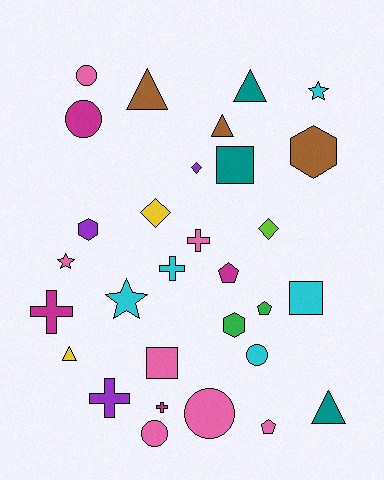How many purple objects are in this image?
There are 3 purple objects.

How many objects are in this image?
There are 30 objects.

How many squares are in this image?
There are 3 squares.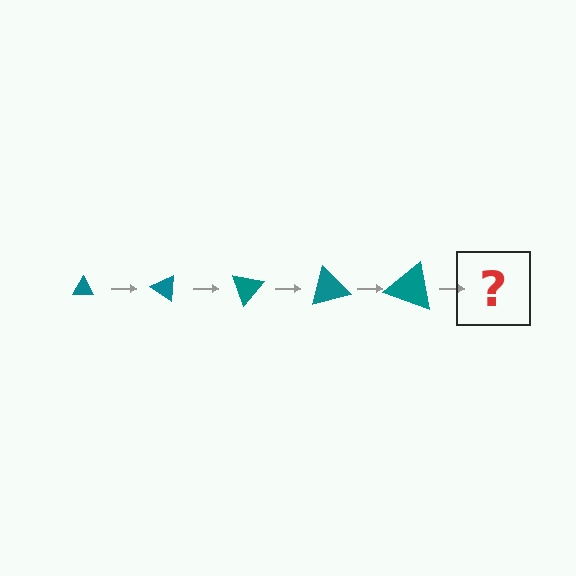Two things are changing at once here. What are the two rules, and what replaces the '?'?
The two rules are that the triangle grows larger each step and it rotates 35 degrees each step. The '?' should be a triangle, larger than the previous one and rotated 175 degrees from the start.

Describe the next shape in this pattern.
It should be a triangle, larger than the previous one and rotated 175 degrees from the start.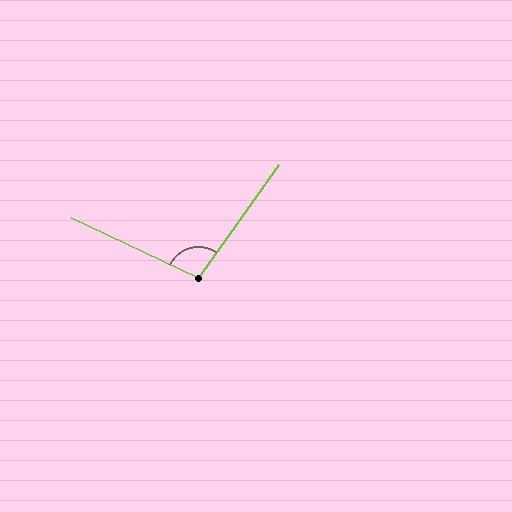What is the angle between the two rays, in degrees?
Approximately 100 degrees.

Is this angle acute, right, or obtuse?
It is obtuse.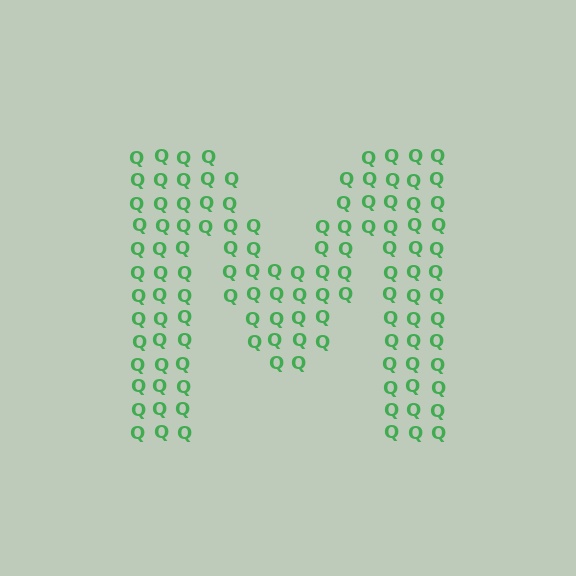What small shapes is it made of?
It is made of small letter Q's.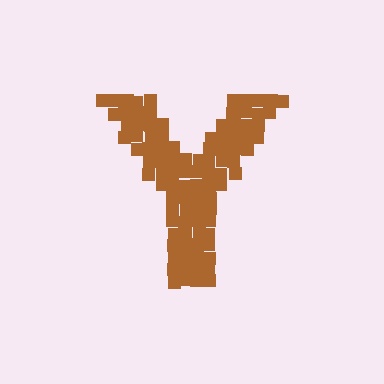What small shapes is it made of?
It is made of small squares.